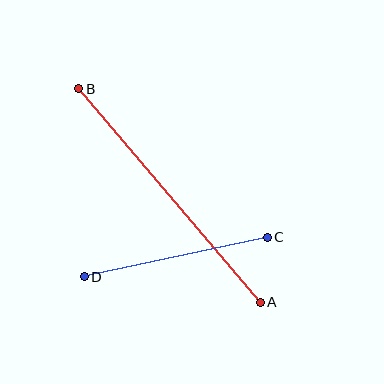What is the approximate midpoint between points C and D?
The midpoint is at approximately (176, 257) pixels.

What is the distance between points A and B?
The distance is approximately 280 pixels.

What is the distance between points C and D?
The distance is approximately 187 pixels.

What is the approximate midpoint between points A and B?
The midpoint is at approximately (169, 196) pixels.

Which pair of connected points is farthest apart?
Points A and B are farthest apart.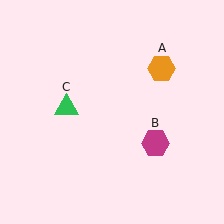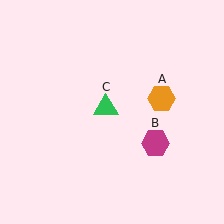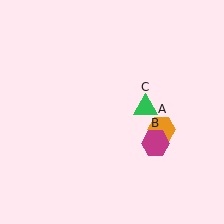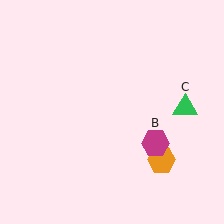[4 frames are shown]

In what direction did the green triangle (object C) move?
The green triangle (object C) moved right.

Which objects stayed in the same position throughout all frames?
Magenta hexagon (object B) remained stationary.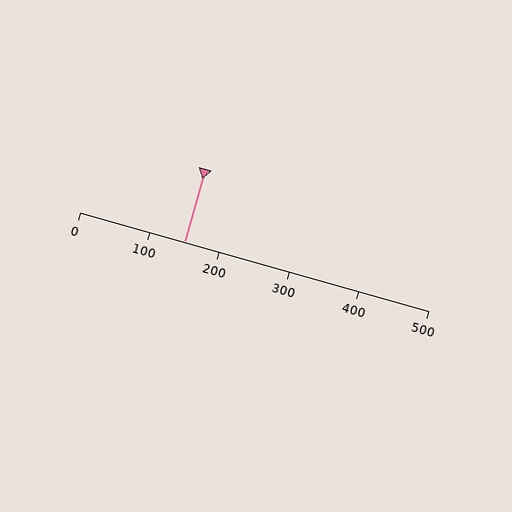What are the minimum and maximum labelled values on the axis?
The axis runs from 0 to 500.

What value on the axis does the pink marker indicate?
The marker indicates approximately 150.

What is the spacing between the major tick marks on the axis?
The major ticks are spaced 100 apart.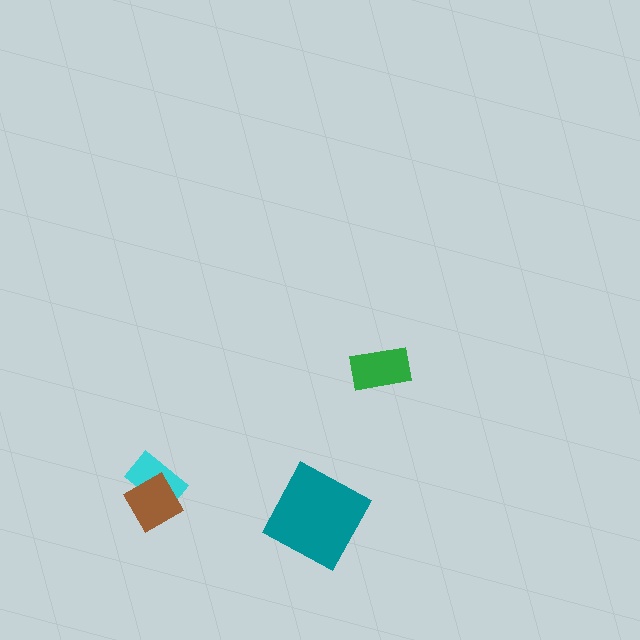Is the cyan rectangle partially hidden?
Yes, it is partially covered by another shape.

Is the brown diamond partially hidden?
No, no other shape covers it.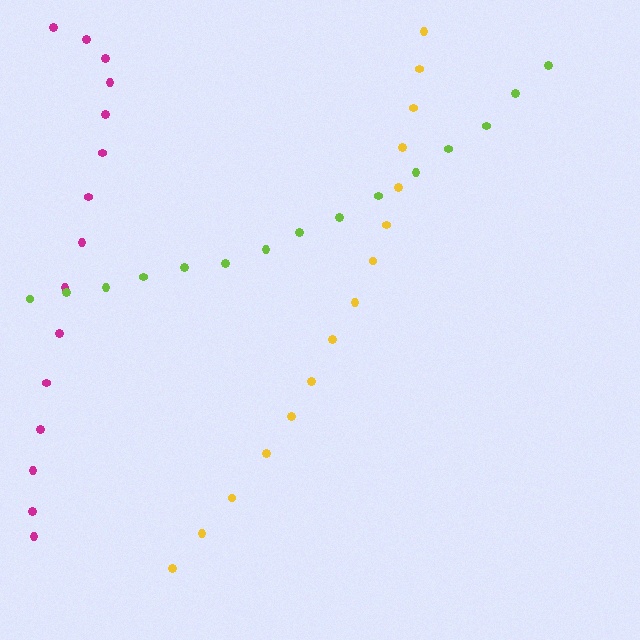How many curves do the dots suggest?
There are 3 distinct paths.